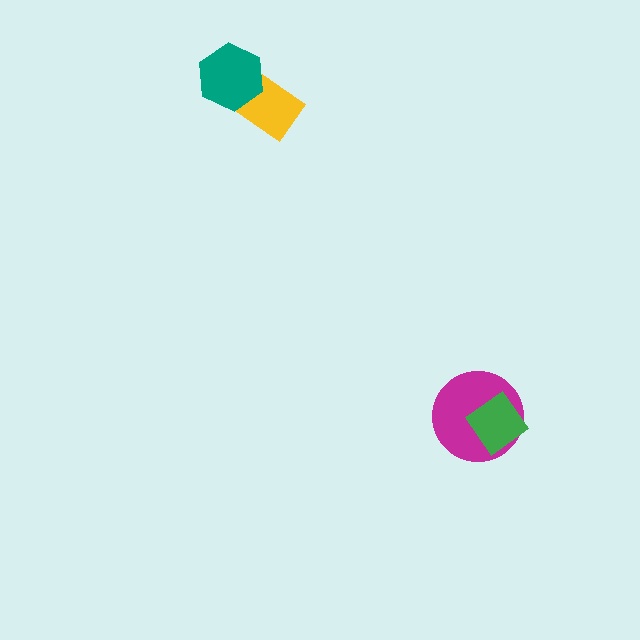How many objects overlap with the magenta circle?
1 object overlaps with the magenta circle.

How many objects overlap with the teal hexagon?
1 object overlaps with the teal hexagon.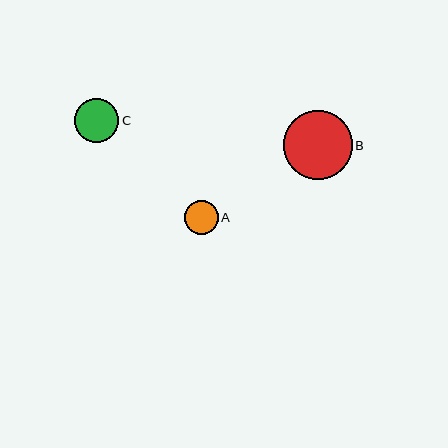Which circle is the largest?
Circle B is the largest with a size of approximately 69 pixels.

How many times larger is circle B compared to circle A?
Circle B is approximately 2.0 times the size of circle A.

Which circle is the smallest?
Circle A is the smallest with a size of approximately 34 pixels.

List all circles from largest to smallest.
From largest to smallest: B, C, A.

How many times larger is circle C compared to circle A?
Circle C is approximately 1.3 times the size of circle A.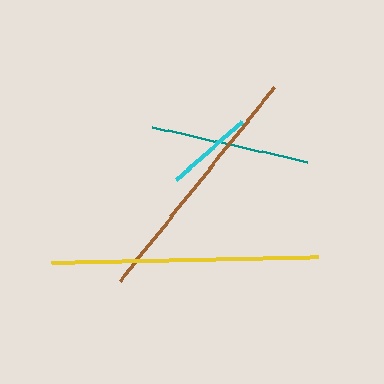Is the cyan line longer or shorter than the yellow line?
The yellow line is longer than the cyan line.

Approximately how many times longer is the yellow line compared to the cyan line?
The yellow line is approximately 3.0 times the length of the cyan line.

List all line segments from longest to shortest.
From longest to shortest: yellow, brown, teal, cyan.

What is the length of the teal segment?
The teal segment is approximately 160 pixels long.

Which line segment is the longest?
The yellow line is the longest at approximately 267 pixels.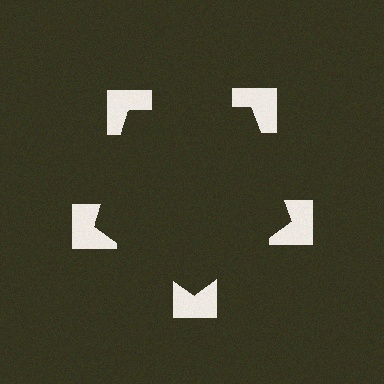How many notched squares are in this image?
There are 5 — one at each vertex of the illusory pentagon.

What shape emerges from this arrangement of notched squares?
An illusory pentagon — its edges are inferred from the aligned wedge cuts in the notched squares, not physically drawn.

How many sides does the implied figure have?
5 sides.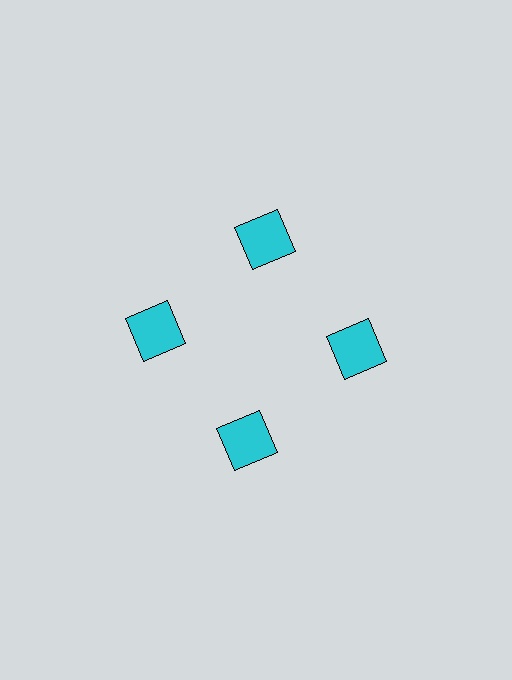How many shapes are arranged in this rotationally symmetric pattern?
There are 4 shapes, arranged in 4 groups of 1.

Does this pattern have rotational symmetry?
Yes, this pattern has 4-fold rotational symmetry. It looks the same after rotating 90 degrees around the center.